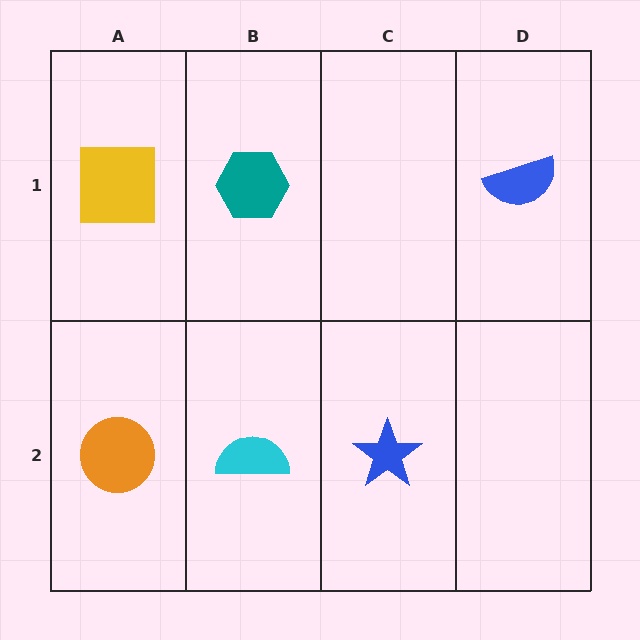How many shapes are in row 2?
3 shapes.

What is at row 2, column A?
An orange circle.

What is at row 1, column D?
A blue semicircle.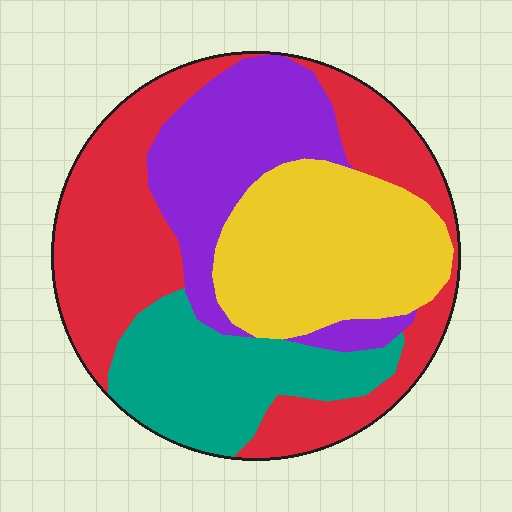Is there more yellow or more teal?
Yellow.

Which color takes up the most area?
Red, at roughly 35%.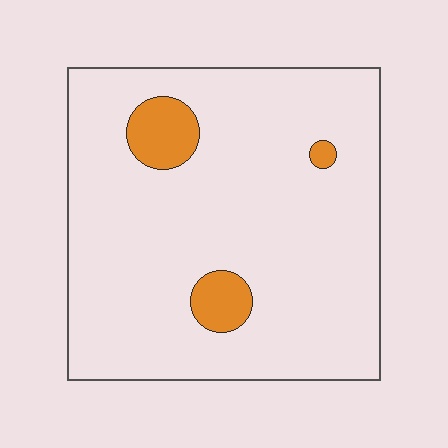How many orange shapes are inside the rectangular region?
3.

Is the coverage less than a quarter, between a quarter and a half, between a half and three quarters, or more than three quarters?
Less than a quarter.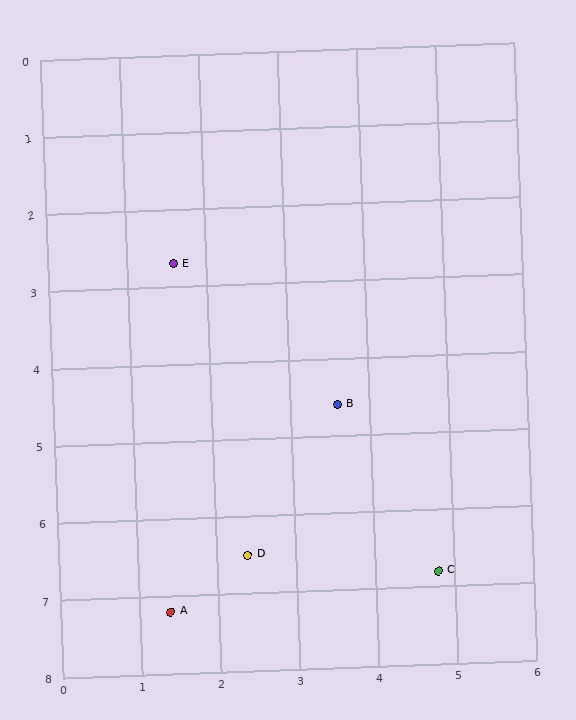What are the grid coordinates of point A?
Point A is at approximately (1.4, 7.2).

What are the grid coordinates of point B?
Point B is at approximately (3.6, 4.6).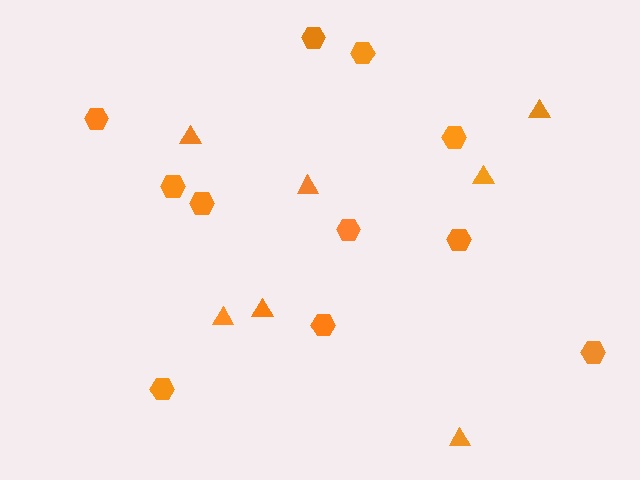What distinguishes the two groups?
There are 2 groups: one group of triangles (7) and one group of hexagons (11).